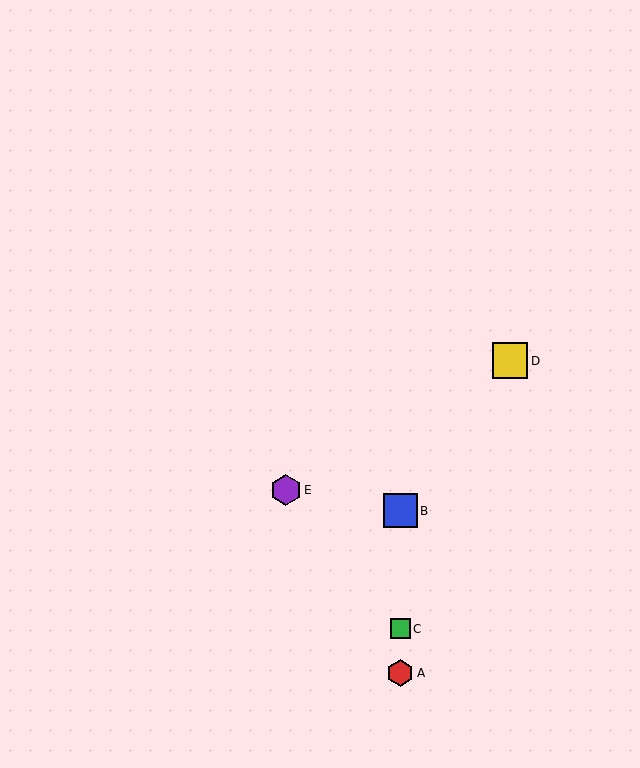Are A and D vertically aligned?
No, A is at x≈400 and D is at x≈510.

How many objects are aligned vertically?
3 objects (A, B, C) are aligned vertically.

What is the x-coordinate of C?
Object C is at x≈400.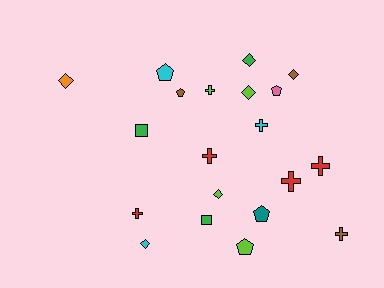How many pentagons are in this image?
There are 5 pentagons.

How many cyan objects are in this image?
There are 3 cyan objects.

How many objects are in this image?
There are 20 objects.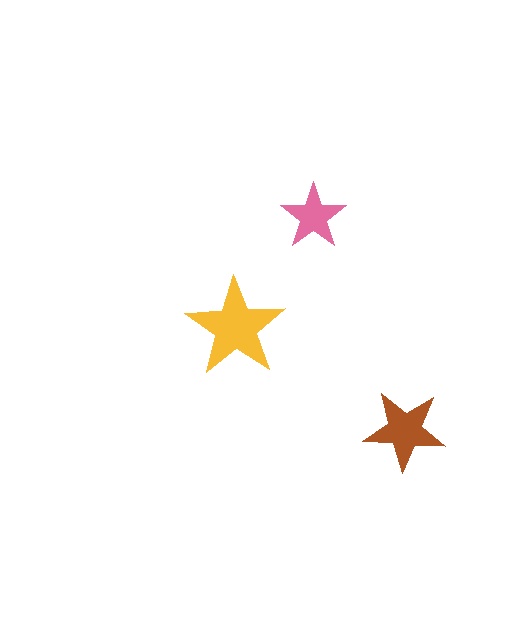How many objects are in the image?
There are 3 objects in the image.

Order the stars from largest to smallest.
the yellow one, the brown one, the pink one.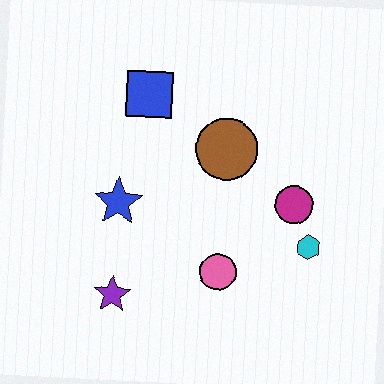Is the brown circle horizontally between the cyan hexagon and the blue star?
Yes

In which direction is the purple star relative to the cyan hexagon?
The purple star is to the left of the cyan hexagon.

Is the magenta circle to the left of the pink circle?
No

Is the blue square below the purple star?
No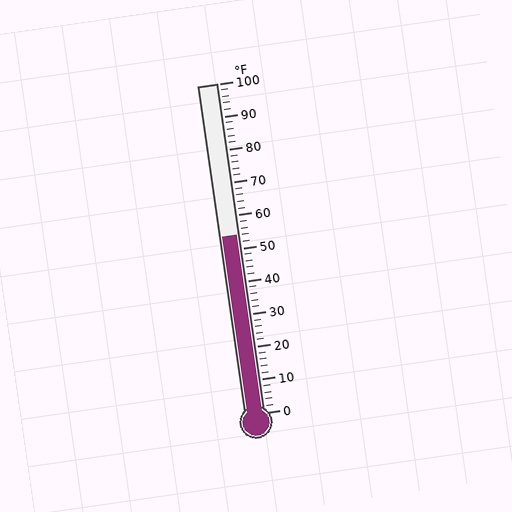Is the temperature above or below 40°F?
The temperature is above 40°F.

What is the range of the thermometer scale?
The thermometer scale ranges from 0°F to 100°F.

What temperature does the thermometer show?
The thermometer shows approximately 54°F.